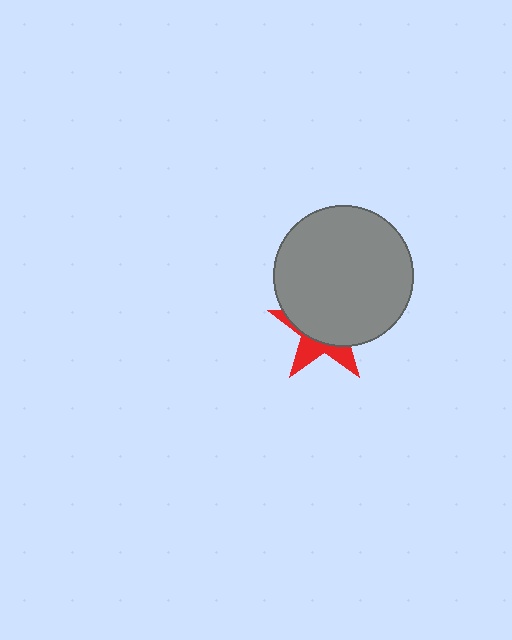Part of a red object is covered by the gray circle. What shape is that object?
It is a star.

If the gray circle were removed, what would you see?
You would see the complete red star.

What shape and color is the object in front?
The object in front is a gray circle.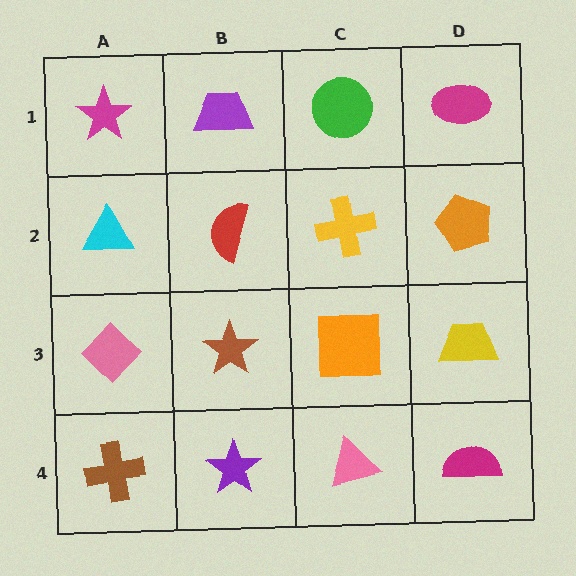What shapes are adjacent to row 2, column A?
A magenta star (row 1, column A), a pink diamond (row 3, column A), a red semicircle (row 2, column B).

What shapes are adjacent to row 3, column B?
A red semicircle (row 2, column B), a purple star (row 4, column B), a pink diamond (row 3, column A), an orange square (row 3, column C).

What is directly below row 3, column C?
A pink triangle.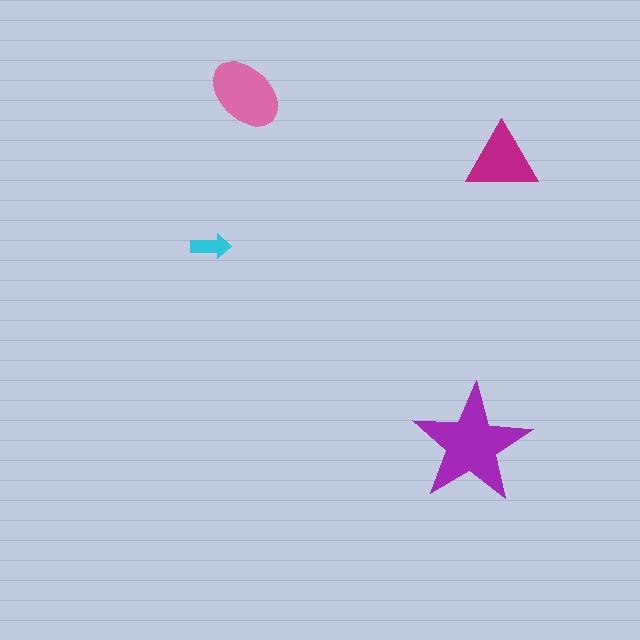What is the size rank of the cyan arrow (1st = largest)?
4th.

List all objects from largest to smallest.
The purple star, the pink ellipse, the magenta triangle, the cyan arrow.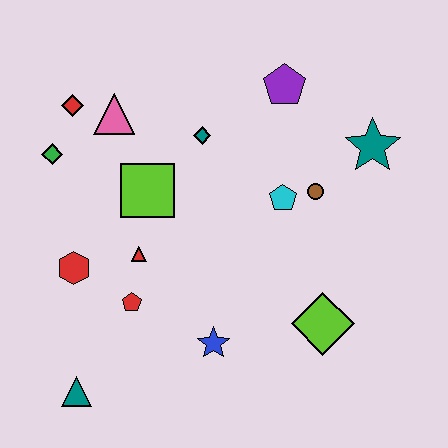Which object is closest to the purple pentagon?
The teal diamond is closest to the purple pentagon.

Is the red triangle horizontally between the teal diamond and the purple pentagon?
No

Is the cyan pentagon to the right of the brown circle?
No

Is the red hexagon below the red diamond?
Yes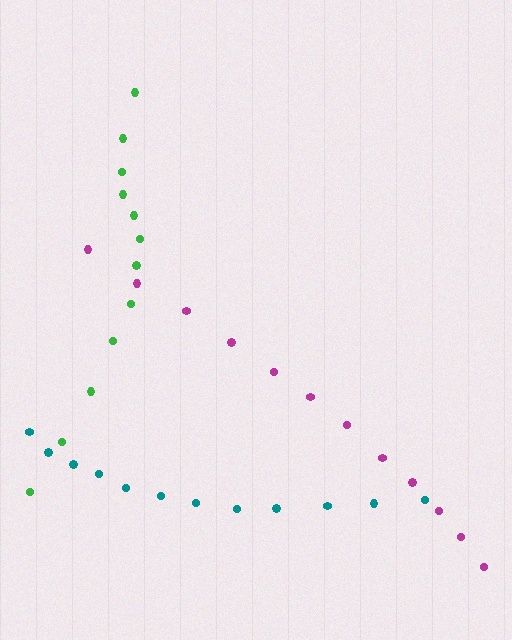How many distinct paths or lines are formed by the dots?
There are 3 distinct paths.